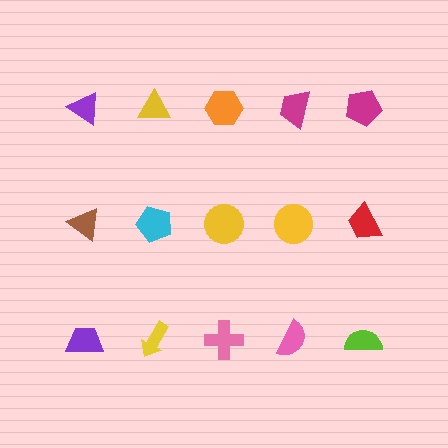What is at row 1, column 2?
A yellow triangle.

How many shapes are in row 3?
5 shapes.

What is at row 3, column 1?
A purple trapezoid.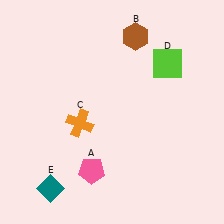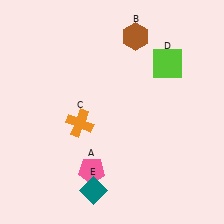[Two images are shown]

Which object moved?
The teal diamond (E) moved right.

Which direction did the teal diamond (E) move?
The teal diamond (E) moved right.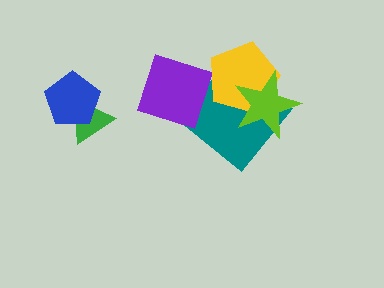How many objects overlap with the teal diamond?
3 objects overlap with the teal diamond.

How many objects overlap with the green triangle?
1 object overlaps with the green triangle.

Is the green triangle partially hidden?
Yes, it is partially covered by another shape.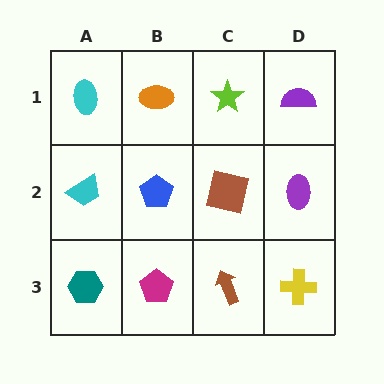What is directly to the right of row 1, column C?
A purple semicircle.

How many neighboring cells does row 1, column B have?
3.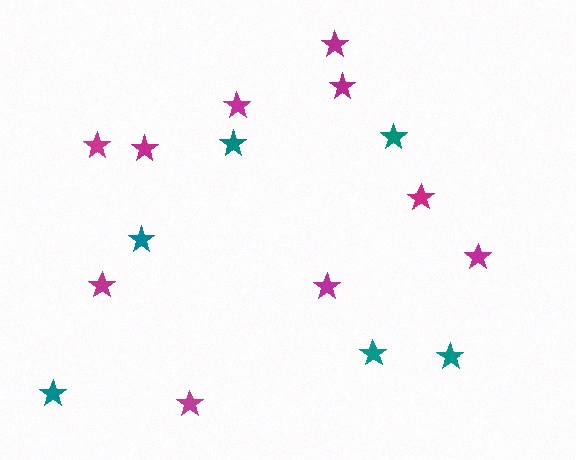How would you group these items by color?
There are 2 groups: one group of teal stars (6) and one group of magenta stars (10).